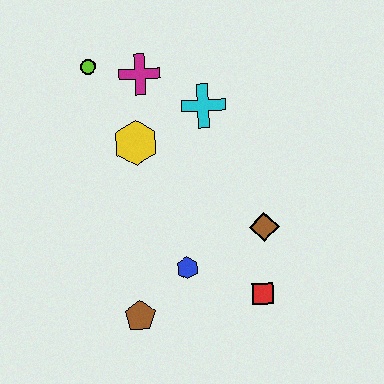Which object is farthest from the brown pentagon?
The lime circle is farthest from the brown pentagon.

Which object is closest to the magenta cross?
The lime circle is closest to the magenta cross.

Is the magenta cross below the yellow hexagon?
No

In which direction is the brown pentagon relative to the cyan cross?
The brown pentagon is below the cyan cross.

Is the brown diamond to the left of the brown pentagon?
No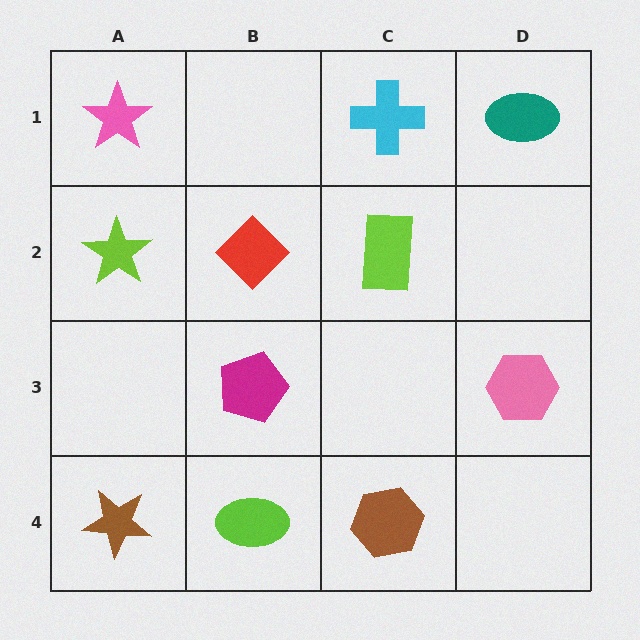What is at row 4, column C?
A brown hexagon.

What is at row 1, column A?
A pink star.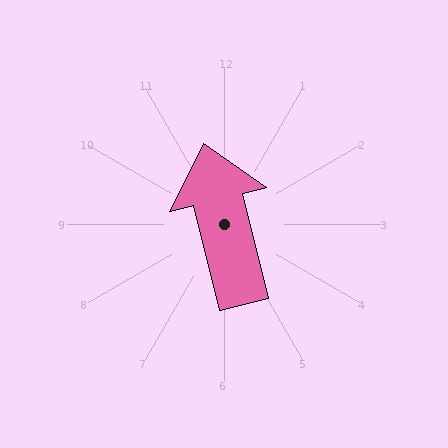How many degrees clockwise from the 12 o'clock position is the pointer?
Approximately 346 degrees.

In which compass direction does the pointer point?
North.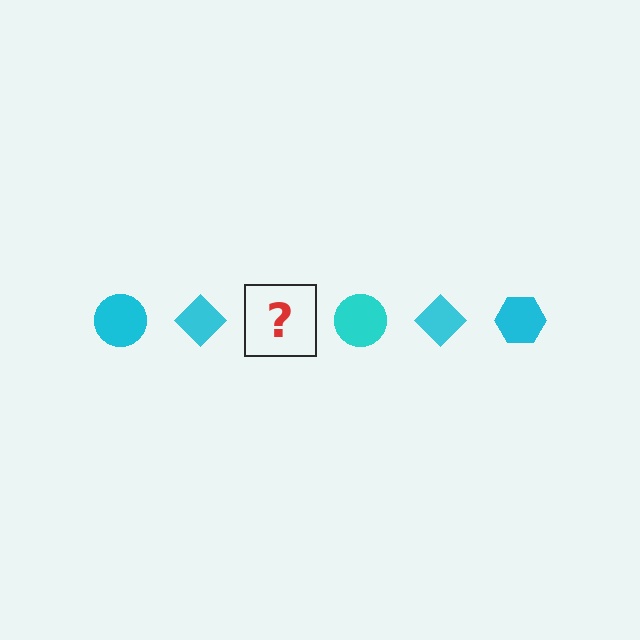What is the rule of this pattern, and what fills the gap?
The rule is that the pattern cycles through circle, diamond, hexagon shapes in cyan. The gap should be filled with a cyan hexagon.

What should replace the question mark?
The question mark should be replaced with a cyan hexagon.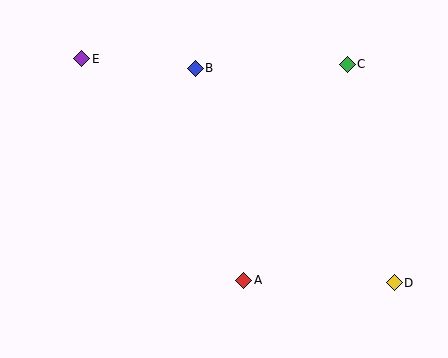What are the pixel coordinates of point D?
Point D is at (394, 283).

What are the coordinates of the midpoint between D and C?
The midpoint between D and C is at (371, 173).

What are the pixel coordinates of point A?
Point A is at (244, 280).